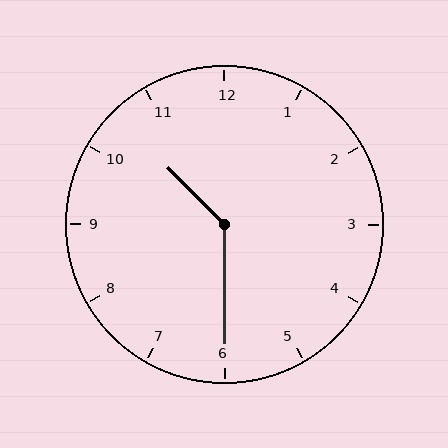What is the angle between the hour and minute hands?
Approximately 135 degrees.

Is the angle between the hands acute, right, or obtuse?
It is obtuse.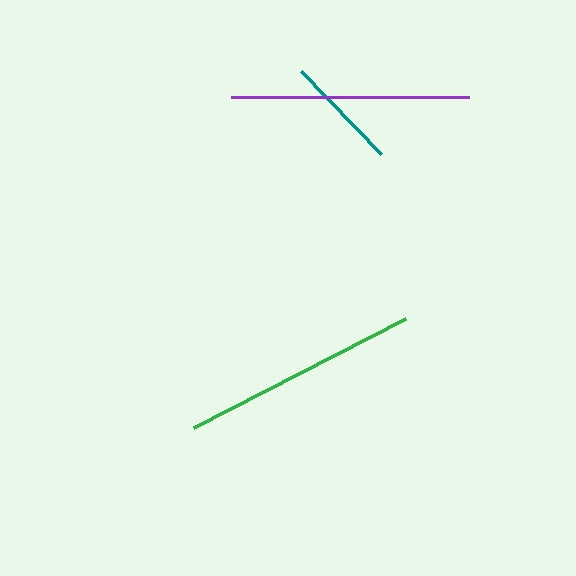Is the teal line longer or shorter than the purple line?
The purple line is longer than the teal line.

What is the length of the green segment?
The green segment is approximately 238 pixels long.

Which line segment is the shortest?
The teal line is the shortest at approximately 116 pixels.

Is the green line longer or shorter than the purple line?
The purple line is longer than the green line.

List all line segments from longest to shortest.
From longest to shortest: purple, green, teal.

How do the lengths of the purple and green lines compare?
The purple and green lines are approximately the same length.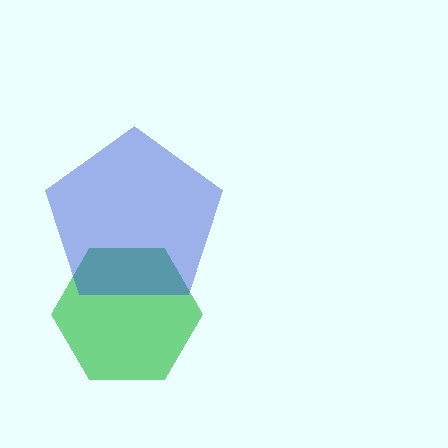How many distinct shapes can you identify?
There are 2 distinct shapes: a green hexagon, a blue pentagon.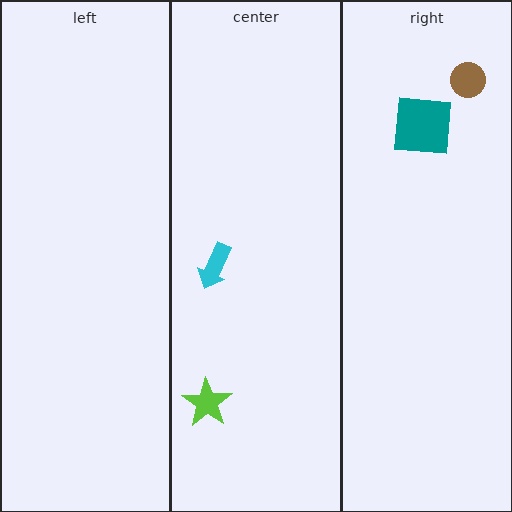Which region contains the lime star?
The center region.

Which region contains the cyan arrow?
The center region.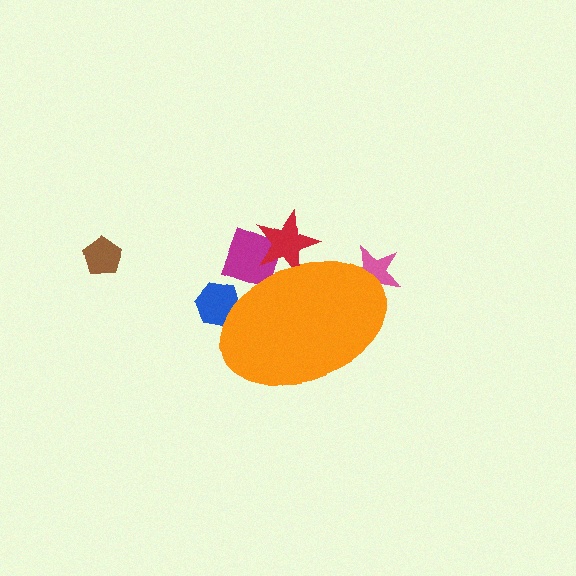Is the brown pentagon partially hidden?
No, the brown pentagon is fully visible.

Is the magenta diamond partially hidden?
Yes, the magenta diamond is partially hidden behind the orange ellipse.